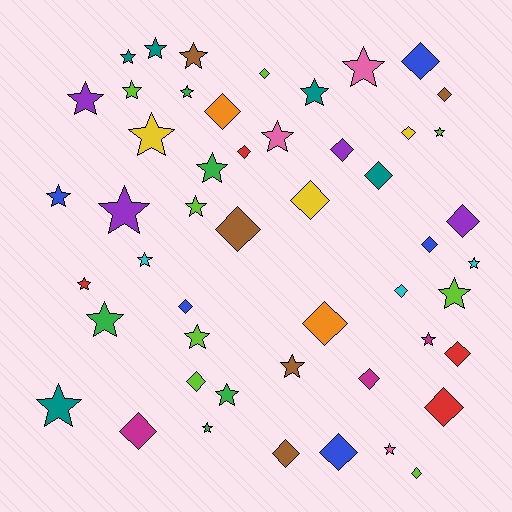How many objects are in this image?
There are 50 objects.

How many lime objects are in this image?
There are 8 lime objects.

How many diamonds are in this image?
There are 23 diamonds.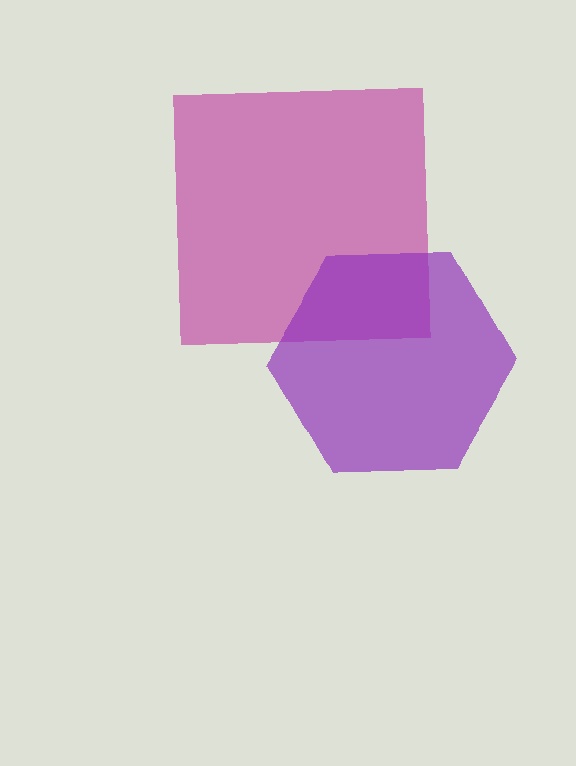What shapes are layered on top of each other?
The layered shapes are: a magenta square, a purple hexagon.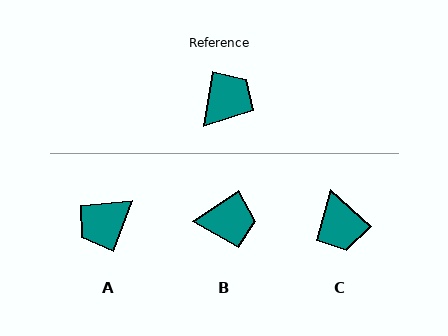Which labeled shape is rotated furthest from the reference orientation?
A, about 168 degrees away.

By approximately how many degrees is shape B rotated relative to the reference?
Approximately 47 degrees clockwise.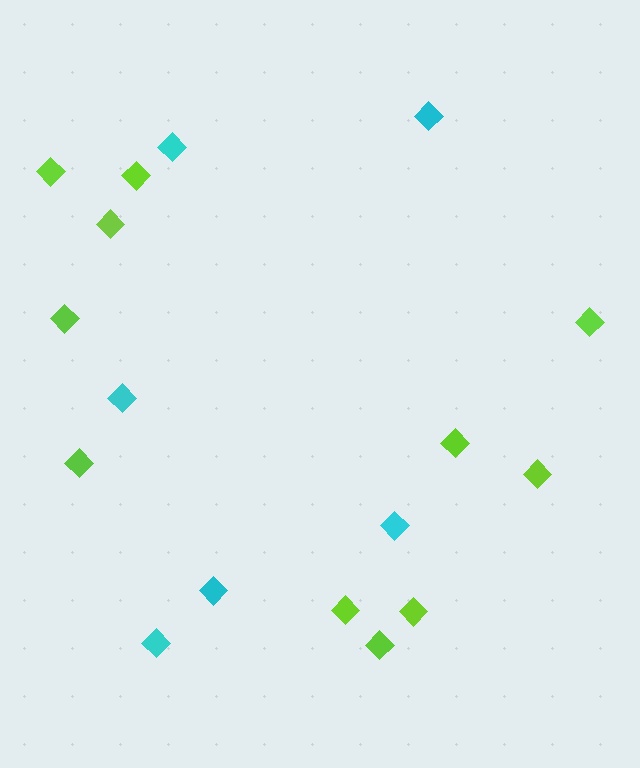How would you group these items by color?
There are 2 groups: one group of lime diamonds (11) and one group of cyan diamonds (6).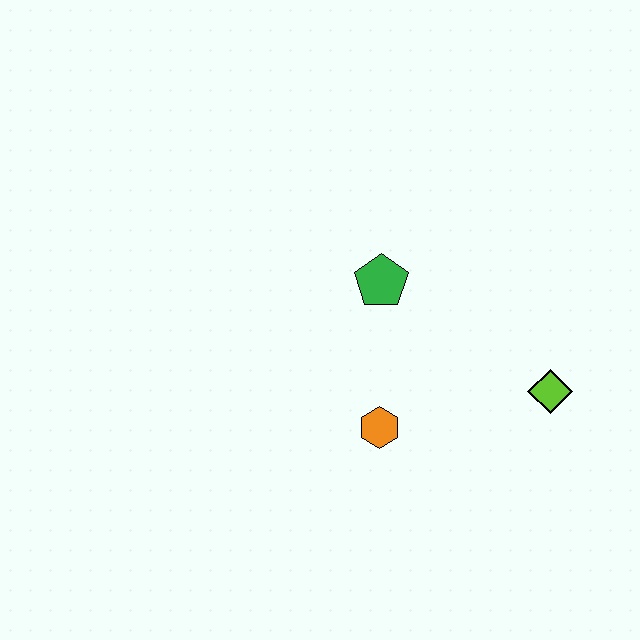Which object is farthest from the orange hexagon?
The lime diamond is farthest from the orange hexagon.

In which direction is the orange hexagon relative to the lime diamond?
The orange hexagon is to the left of the lime diamond.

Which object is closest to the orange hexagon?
The green pentagon is closest to the orange hexagon.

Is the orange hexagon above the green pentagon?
No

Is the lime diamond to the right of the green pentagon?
Yes